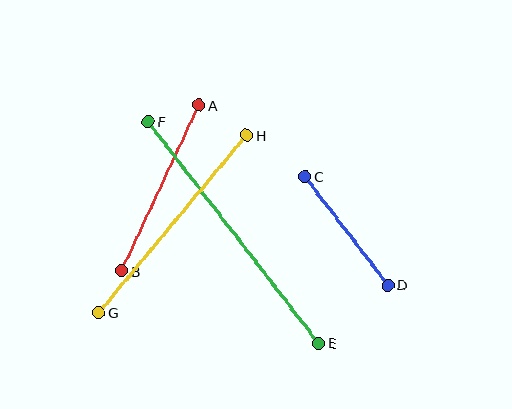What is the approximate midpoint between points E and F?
The midpoint is at approximately (234, 232) pixels.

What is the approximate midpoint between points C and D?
The midpoint is at approximately (346, 231) pixels.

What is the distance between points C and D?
The distance is approximately 137 pixels.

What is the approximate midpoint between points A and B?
The midpoint is at approximately (160, 188) pixels.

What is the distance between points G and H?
The distance is approximately 231 pixels.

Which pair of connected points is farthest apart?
Points E and F are farthest apart.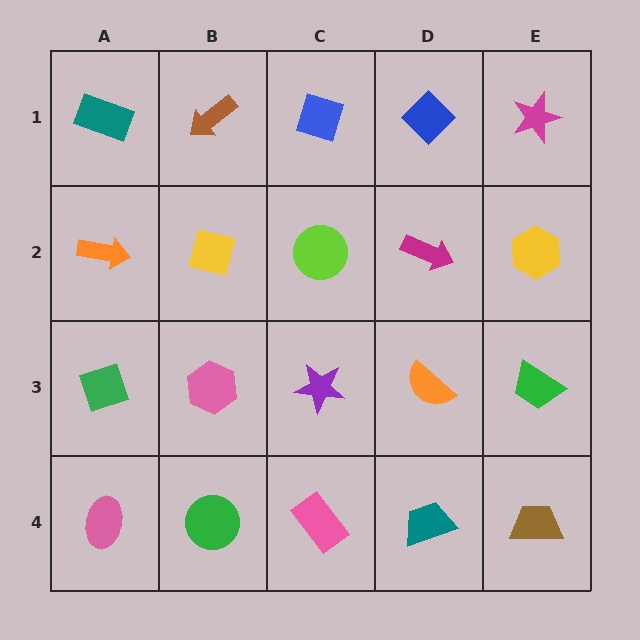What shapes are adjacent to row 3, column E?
A yellow hexagon (row 2, column E), a brown trapezoid (row 4, column E), an orange semicircle (row 3, column D).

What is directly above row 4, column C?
A purple star.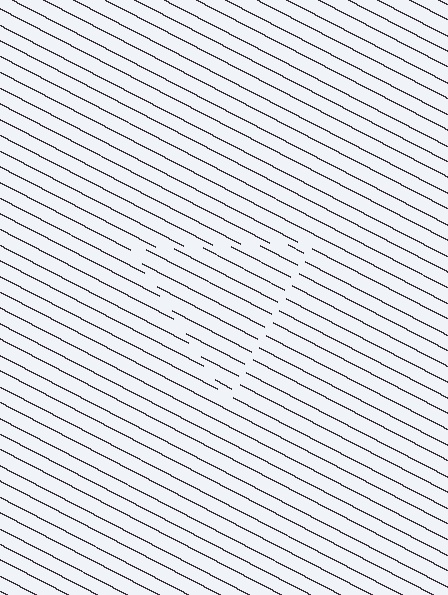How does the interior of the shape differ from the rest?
The interior of the shape contains the same grating, shifted by half a period — the contour is defined by the phase discontinuity where line-ends from the inner and outer gratings abut.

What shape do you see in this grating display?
An illusory triangle. The interior of the shape contains the same grating, shifted by half a period — the contour is defined by the phase discontinuity where line-ends from the inner and outer gratings abut.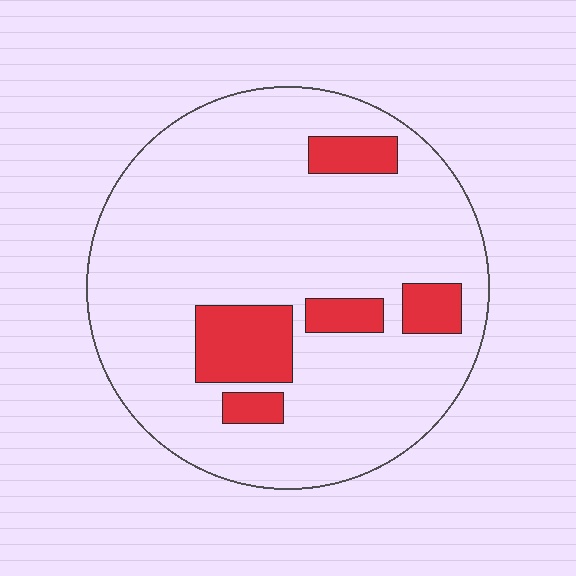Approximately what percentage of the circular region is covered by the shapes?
Approximately 15%.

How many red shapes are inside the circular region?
5.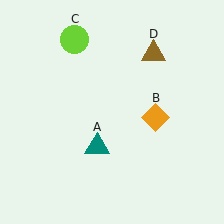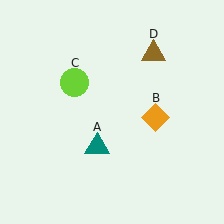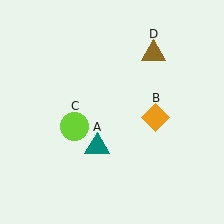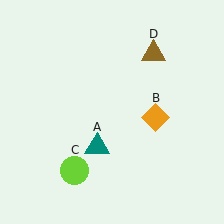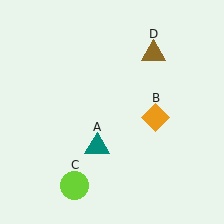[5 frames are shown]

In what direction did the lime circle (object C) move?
The lime circle (object C) moved down.